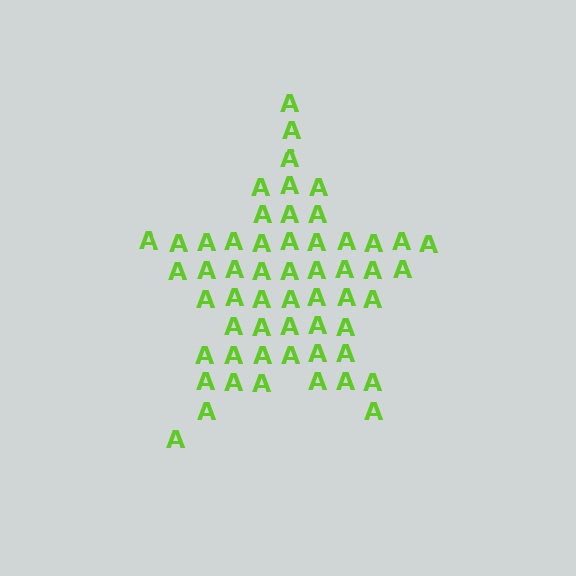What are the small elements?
The small elements are letter A's.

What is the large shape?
The large shape is a star.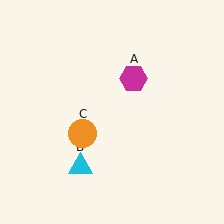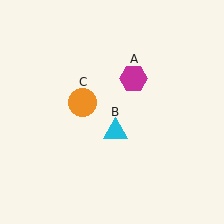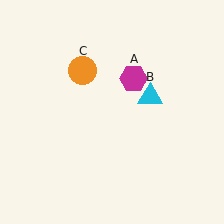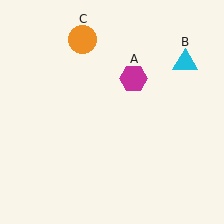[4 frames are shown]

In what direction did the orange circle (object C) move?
The orange circle (object C) moved up.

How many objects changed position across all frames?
2 objects changed position: cyan triangle (object B), orange circle (object C).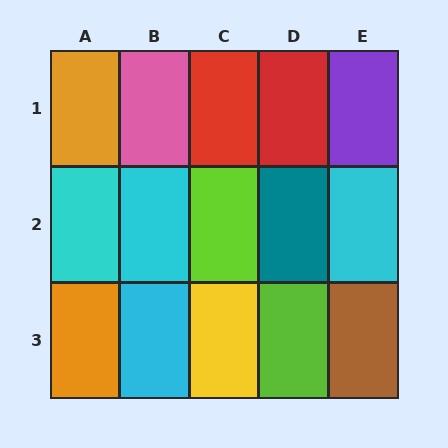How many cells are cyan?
4 cells are cyan.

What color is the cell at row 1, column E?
Purple.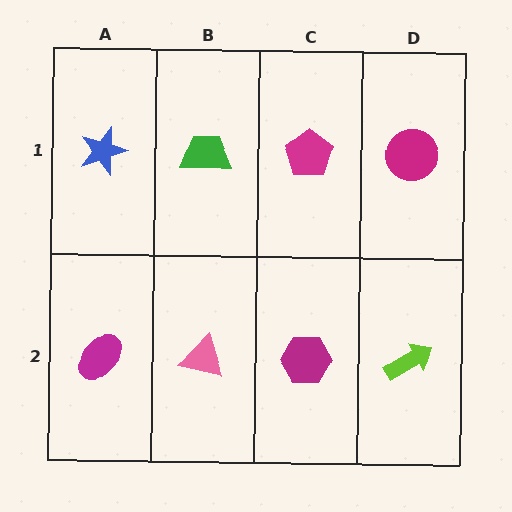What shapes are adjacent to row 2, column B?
A green trapezoid (row 1, column B), a magenta ellipse (row 2, column A), a magenta hexagon (row 2, column C).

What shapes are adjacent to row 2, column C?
A magenta pentagon (row 1, column C), a pink triangle (row 2, column B), a lime arrow (row 2, column D).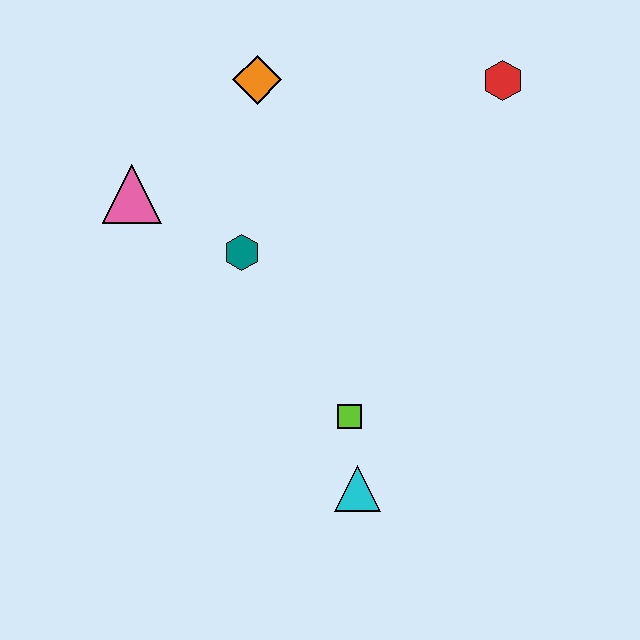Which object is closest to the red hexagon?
The orange diamond is closest to the red hexagon.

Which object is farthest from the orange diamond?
The cyan triangle is farthest from the orange diamond.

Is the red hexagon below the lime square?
No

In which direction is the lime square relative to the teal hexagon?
The lime square is below the teal hexagon.